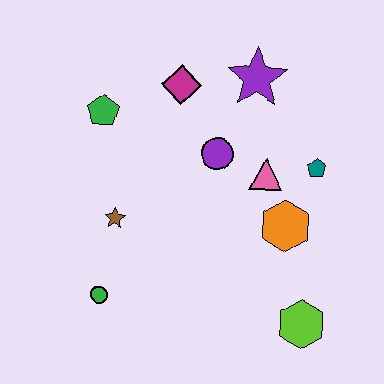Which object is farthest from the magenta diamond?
The lime hexagon is farthest from the magenta diamond.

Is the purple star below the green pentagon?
No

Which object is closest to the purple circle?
The pink triangle is closest to the purple circle.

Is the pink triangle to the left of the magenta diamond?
No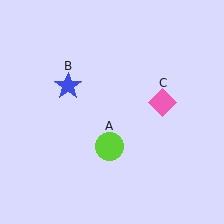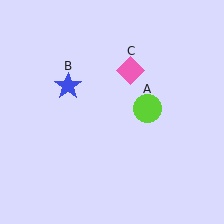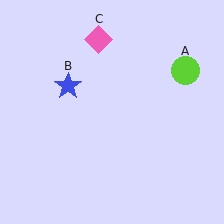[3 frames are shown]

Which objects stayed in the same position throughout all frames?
Blue star (object B) remained stationary.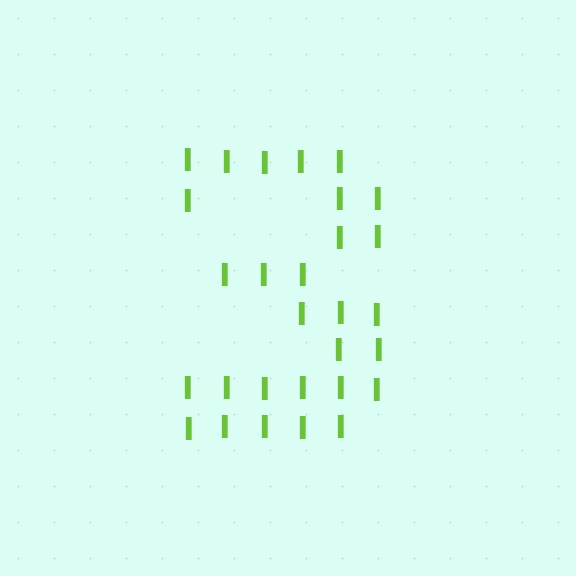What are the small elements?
The small elements are letter I's.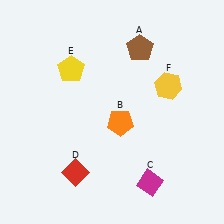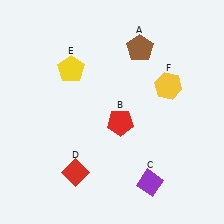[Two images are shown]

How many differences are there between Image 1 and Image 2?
There are 2 differences between the two images.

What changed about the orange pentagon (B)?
In Image 1, B is orange. In Image 2, it changed to red.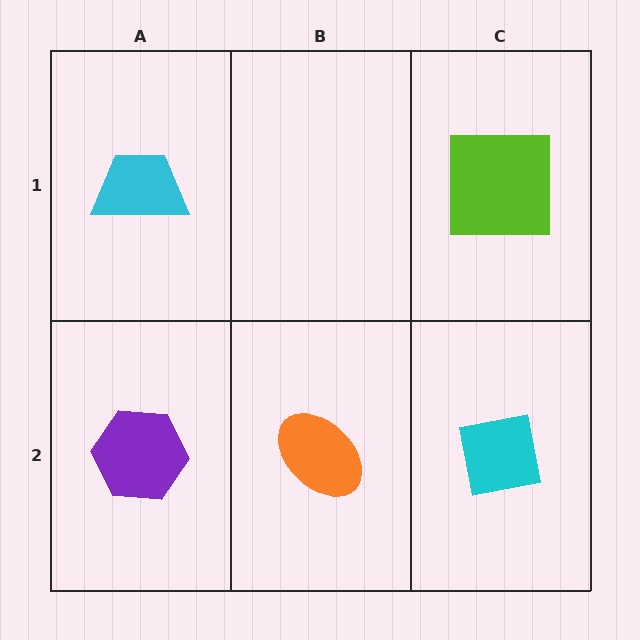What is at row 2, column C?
A cyan square.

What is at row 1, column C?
A lime square.